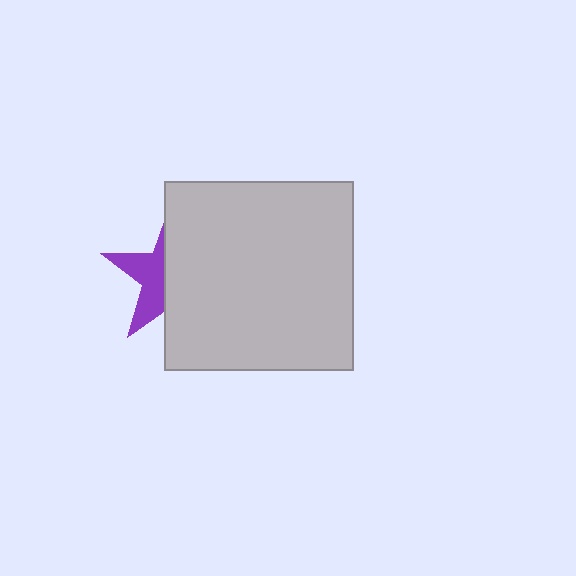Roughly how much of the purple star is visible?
A small part of it is visible (roughly 38%).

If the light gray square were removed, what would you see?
You would see the complete purple star.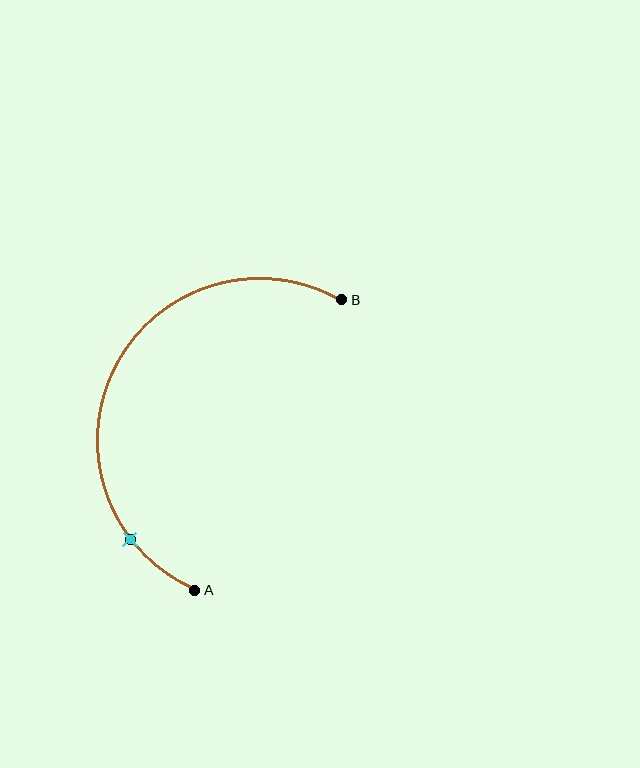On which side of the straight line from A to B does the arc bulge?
The arc bulges to the left of the straight line connecting A and B.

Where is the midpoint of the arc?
The arc midpoint is the point on the curve farthest from the straight line joining A and B. It sits to the left of that line.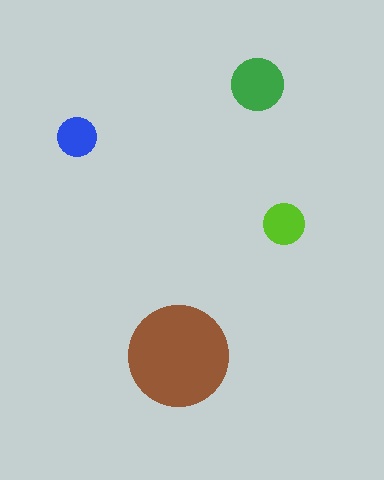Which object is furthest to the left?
The blue circle is leftmost.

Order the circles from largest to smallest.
the brown one, the green one, the lime one, the blue one.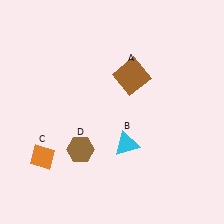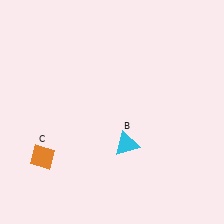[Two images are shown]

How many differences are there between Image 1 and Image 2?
There are 2 differences between the two images.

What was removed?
The brown square (A), the brown hexagon (D) were removed in Image 2.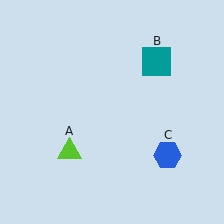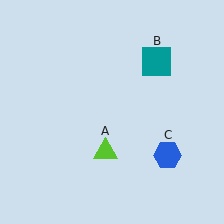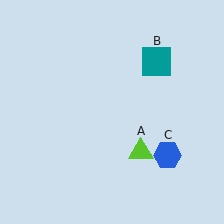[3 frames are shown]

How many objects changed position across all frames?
1 object changed position: lime triangle (object A).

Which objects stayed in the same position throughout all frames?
Teal square (object B) and blue hexagon (object C) remained stationary.